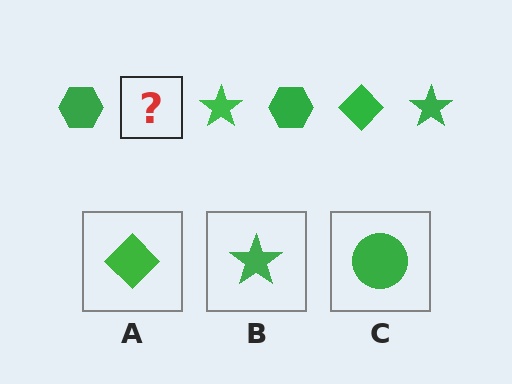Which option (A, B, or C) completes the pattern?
A.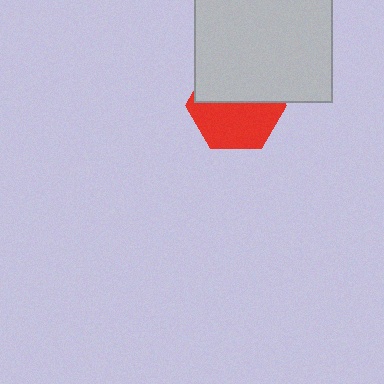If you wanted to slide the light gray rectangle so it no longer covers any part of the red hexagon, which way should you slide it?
Slide it up — that is the most direct way to separate the two shapes.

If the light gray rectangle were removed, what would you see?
You would see the complete red hexagon.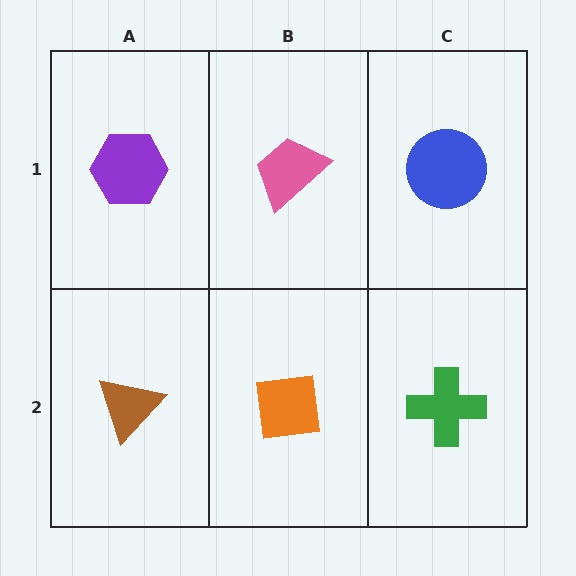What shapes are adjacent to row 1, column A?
A brown triangle (row 2, column A), a pink trapezoid (row 1, column B).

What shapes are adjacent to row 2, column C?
A blue circle (row 1, column C), an orange square (row 2, column B).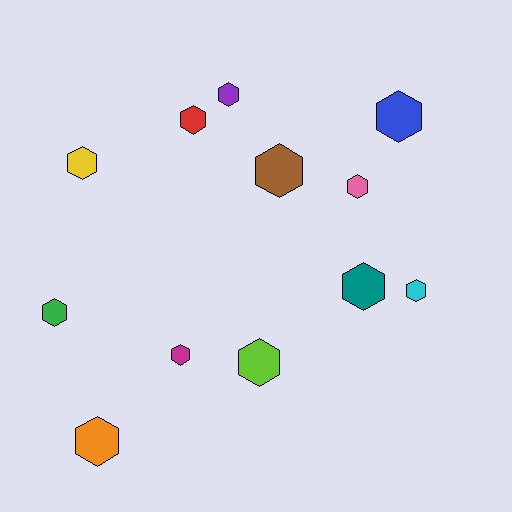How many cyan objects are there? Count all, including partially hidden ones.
There is 1 cyan object.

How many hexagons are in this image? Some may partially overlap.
There are 12 hexagons.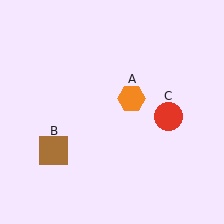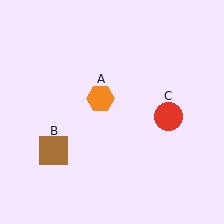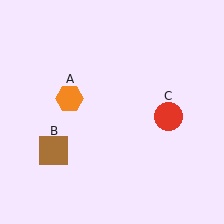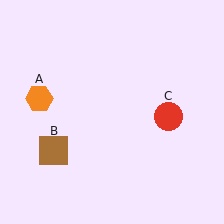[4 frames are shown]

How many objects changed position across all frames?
1 object changed position: orange hexagon (object A).